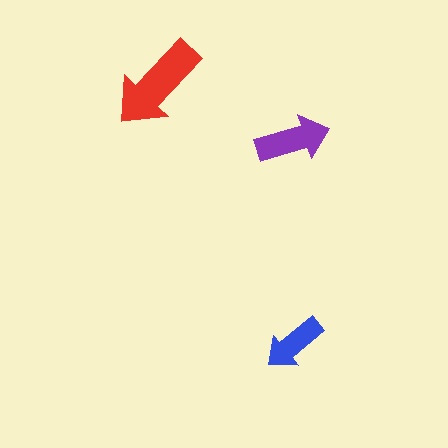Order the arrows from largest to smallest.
the red one, the purple one, the blue one.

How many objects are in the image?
There are 3 objects in the image.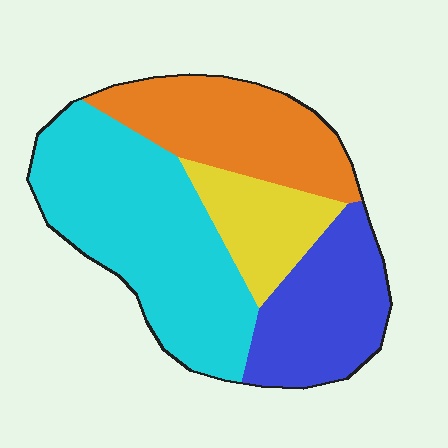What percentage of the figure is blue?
Blue covers roughly 20% of the figure.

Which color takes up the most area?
Cyan, at roughly 40%.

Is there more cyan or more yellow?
Cyan.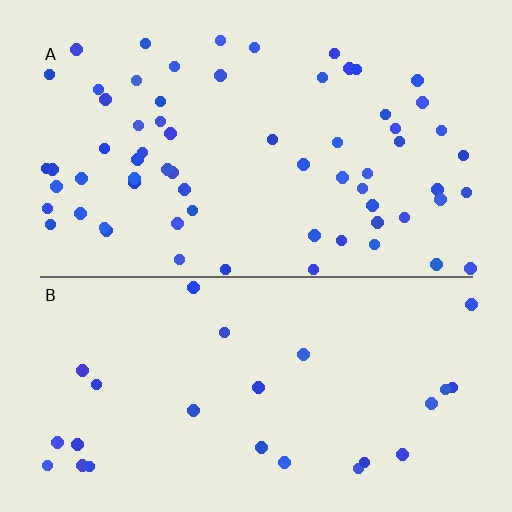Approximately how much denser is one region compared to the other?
Approximately 2.5× — region A over region B.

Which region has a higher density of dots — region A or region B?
A (the top).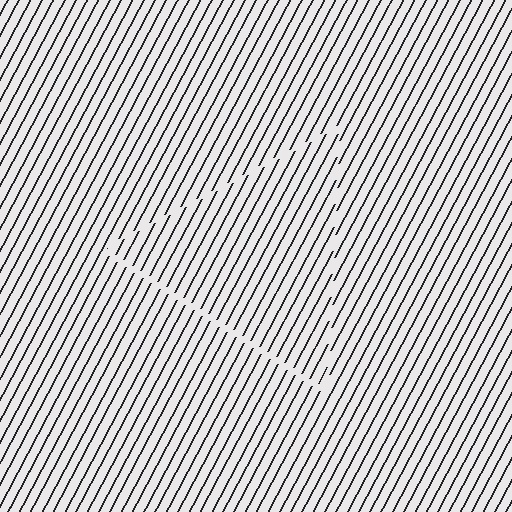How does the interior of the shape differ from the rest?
The interior of the shape contains the same grating, shifted by half a period — the contour is defined by the phase discontinuity where line-ends from the inner and outer gratings abut.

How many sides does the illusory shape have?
3 sides — the line-ends trace a triangle.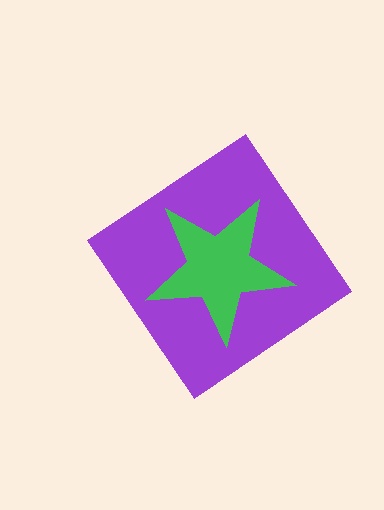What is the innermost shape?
The green star.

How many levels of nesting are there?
2.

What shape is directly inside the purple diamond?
The green star.